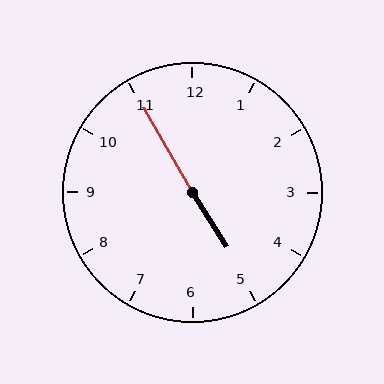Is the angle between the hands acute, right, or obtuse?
It is obtuse.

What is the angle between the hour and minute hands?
Approximately 178 degrees.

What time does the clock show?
4:55.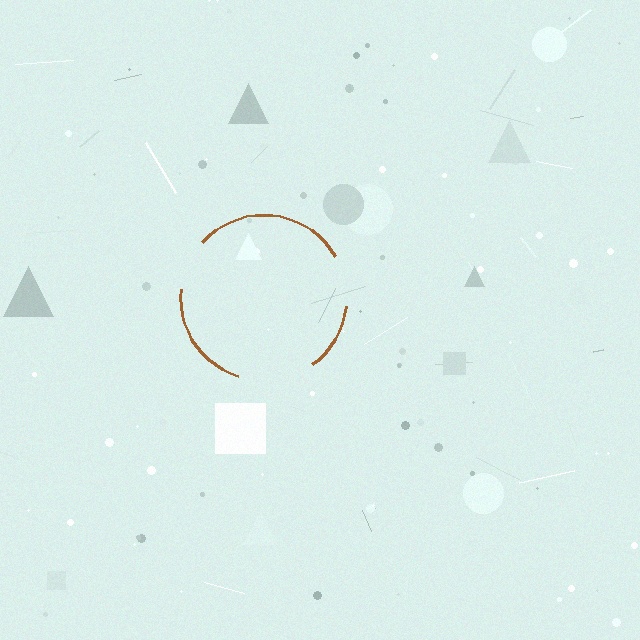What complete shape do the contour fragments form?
The contour fragments form a circle.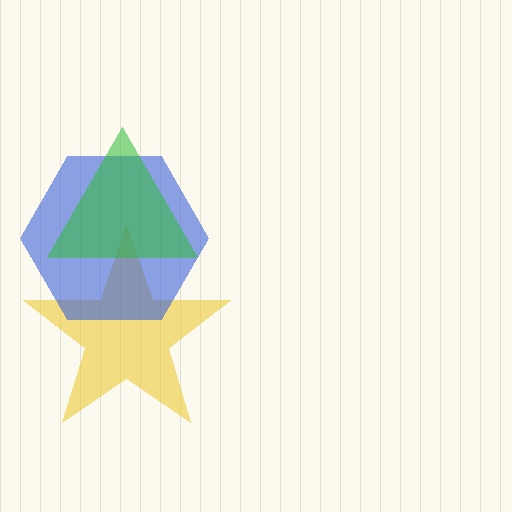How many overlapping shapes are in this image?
There are 3 overlapping shapes in the image.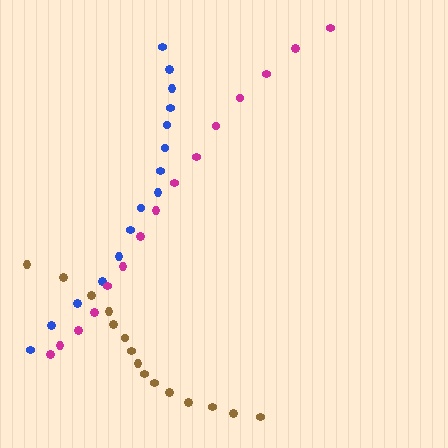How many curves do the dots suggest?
There are 3 distinct paths.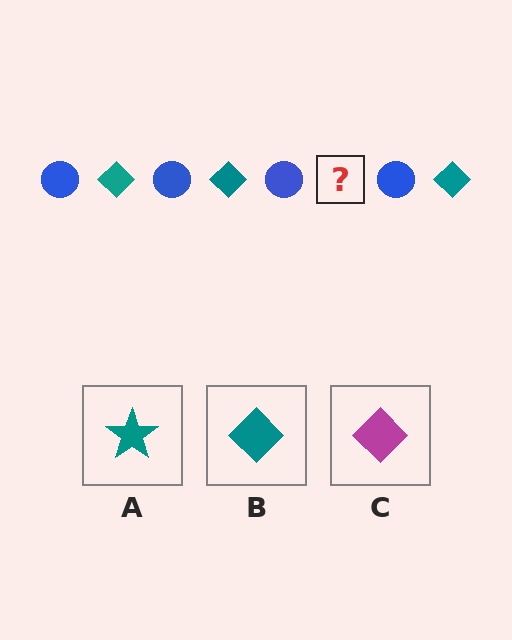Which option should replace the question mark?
Option B.